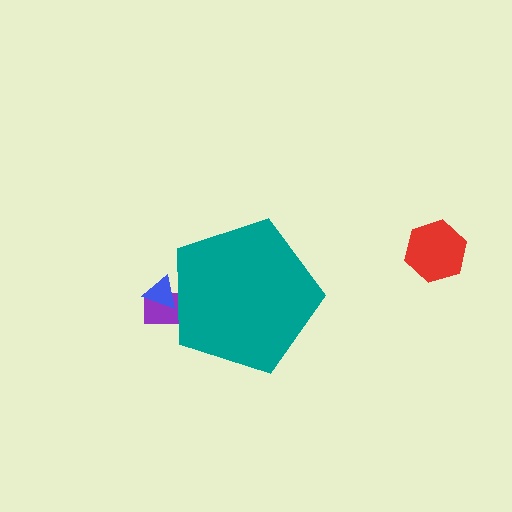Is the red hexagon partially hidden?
No, the red hexagon is fully visible.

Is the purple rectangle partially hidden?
Yes, the purple rectangle is partially hidden behind the teal pentagon.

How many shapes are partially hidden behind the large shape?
2 shapes are partially hidden.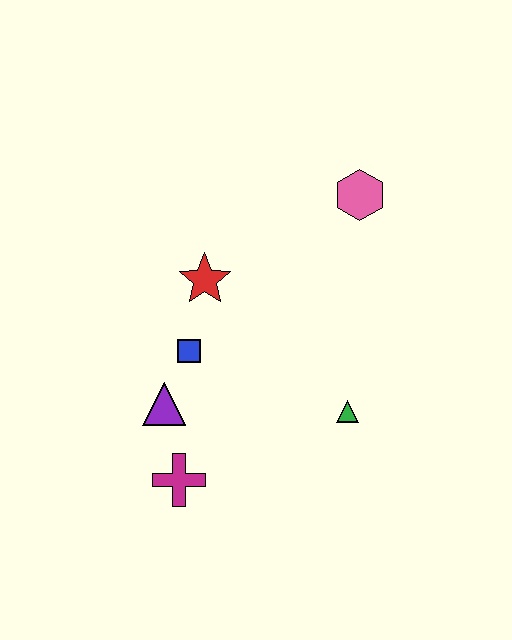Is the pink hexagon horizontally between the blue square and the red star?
No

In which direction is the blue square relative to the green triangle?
The blue square is to the left of the green triangle.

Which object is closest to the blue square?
The purple triangle is closest to the blue square.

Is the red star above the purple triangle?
Yes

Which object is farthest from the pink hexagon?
The magenta cross is farthest from the pink hexagon.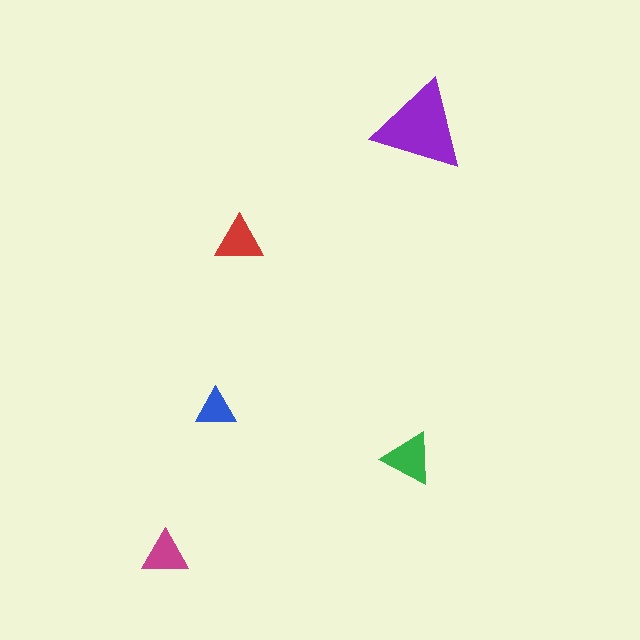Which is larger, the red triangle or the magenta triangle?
The red one.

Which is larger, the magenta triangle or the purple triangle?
The purple one.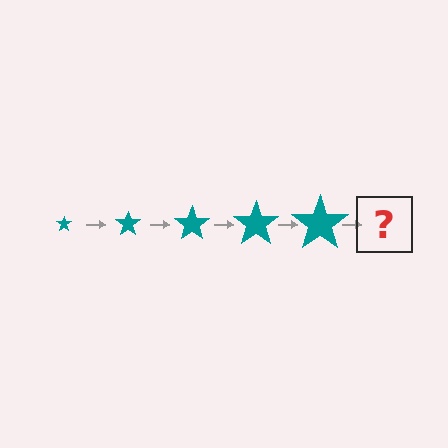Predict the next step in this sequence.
The next step is a teal star, larger than the previous one.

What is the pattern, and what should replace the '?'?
The pattern is that the star gets progressively larger each step. The '?' should be a teal star, larger than the previous one.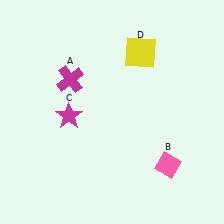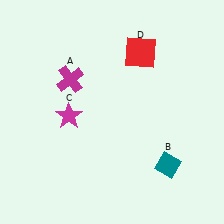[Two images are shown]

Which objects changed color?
B changed from pink to teal. D changed from yellow to red.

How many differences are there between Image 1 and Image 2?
There are 2 differences between the two images.